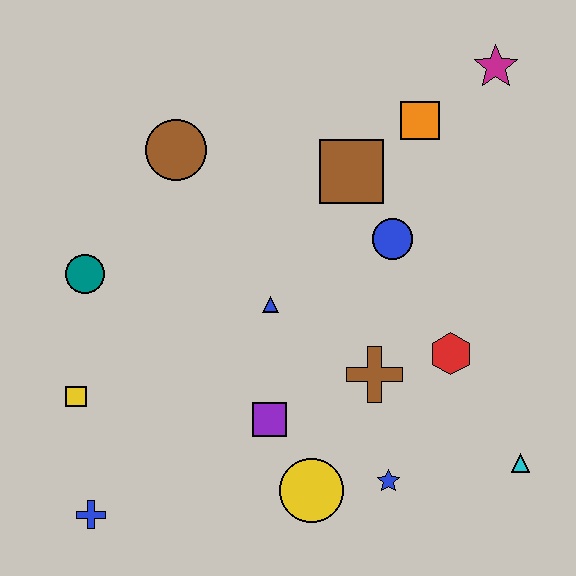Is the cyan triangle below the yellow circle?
No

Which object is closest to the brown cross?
The red hexagon is closest to the brown cross.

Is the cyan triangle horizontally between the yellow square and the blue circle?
No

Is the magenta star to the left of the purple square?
No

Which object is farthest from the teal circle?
The cyan triangle is farthest from the teal circle.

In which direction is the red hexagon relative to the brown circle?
The red hexagon is to the right of the brown circle.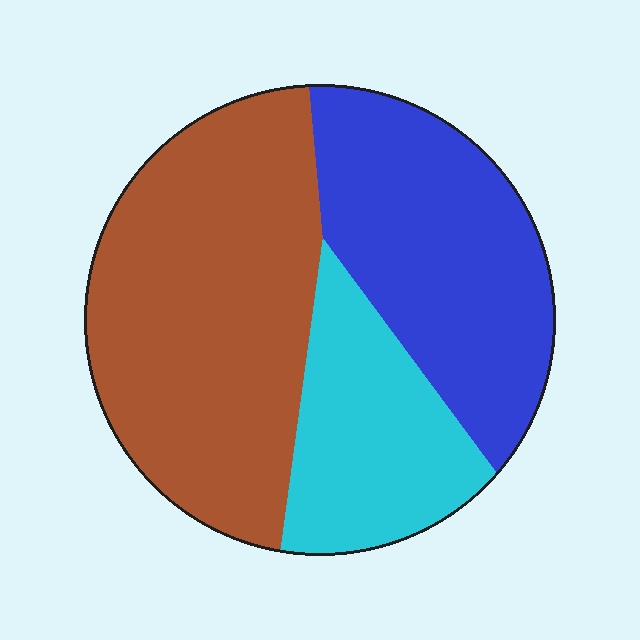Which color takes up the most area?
Brown, at roughly 45%.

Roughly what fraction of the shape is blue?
Blue covers 32% of the shape.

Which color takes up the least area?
Cyan, at roughly 20%.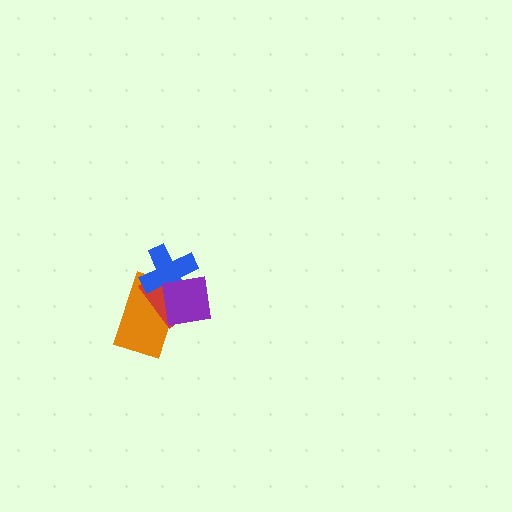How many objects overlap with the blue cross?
3 objects overlap with the blue cross.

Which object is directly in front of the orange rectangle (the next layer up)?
The red rectangle is directly in front of the orange rectangle.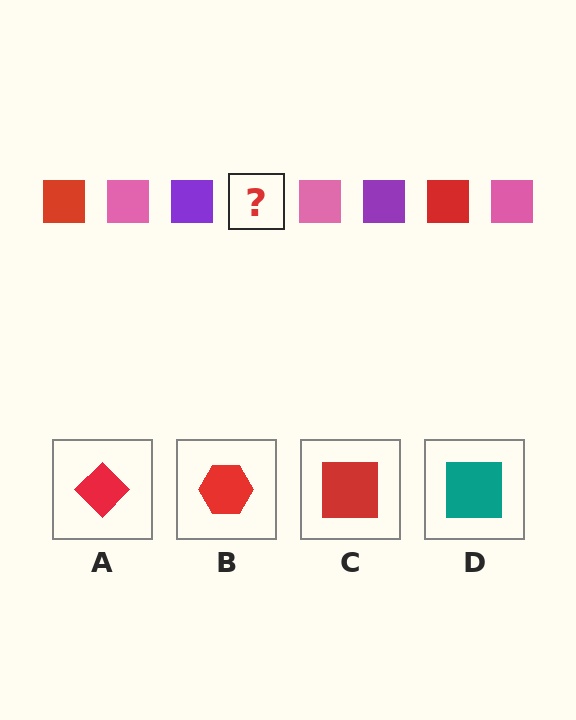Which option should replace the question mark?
Option C.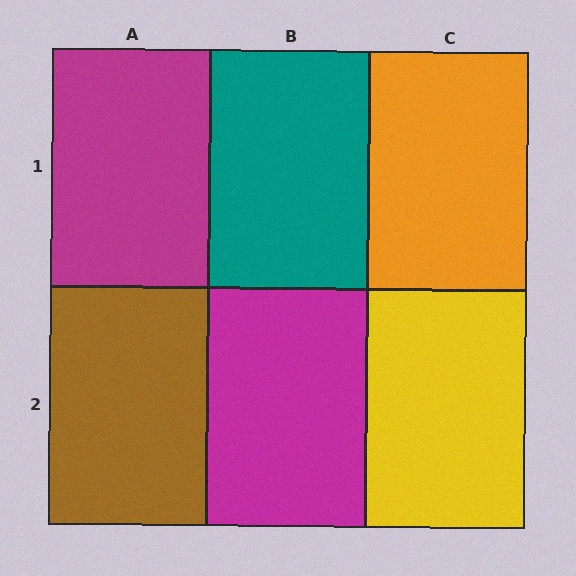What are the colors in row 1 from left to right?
Magenta, teal, orange.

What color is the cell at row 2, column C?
Yellow.